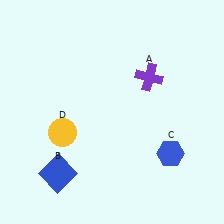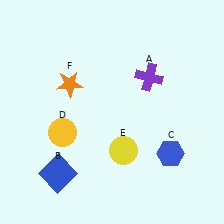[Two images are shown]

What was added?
A yellow circle (E), an orange star (F) were added in Image 2.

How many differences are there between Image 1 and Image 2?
There are 2 differences between the two images.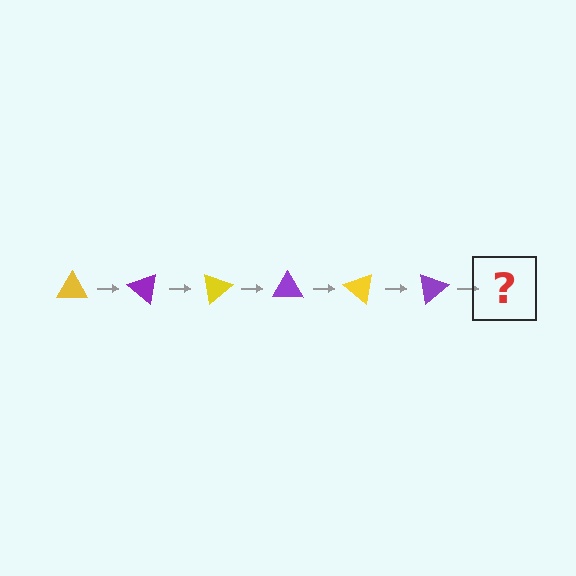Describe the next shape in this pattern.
It should be a yellow triangle, rotated 240 degrees from the start.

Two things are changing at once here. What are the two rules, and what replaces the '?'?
The two rules are that it rotates 40 degrees each step and the color cycles through yellow and purple. The '?' should be a yellow triangle, rotated 240 degrees from the start.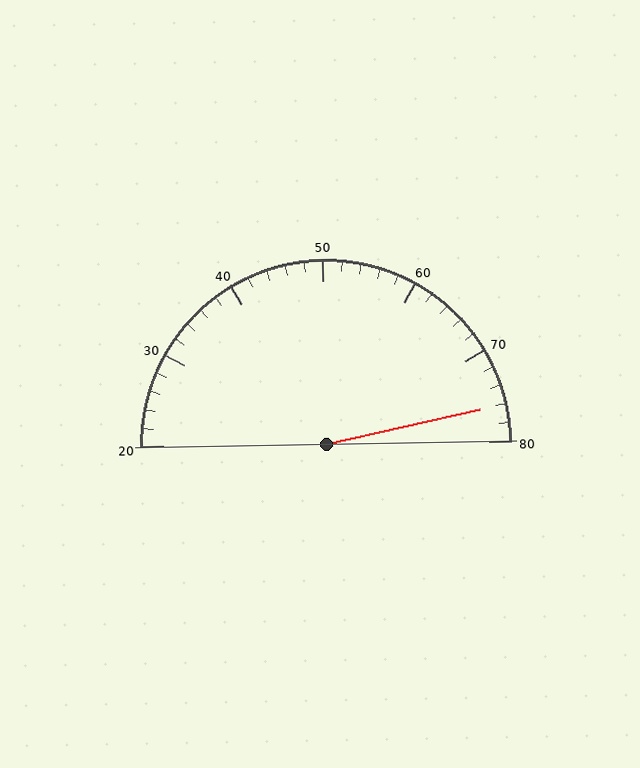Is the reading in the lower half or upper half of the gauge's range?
The reading is in the upper half of the range (20 to 80).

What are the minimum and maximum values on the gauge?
The gauge ranges from 20 to 80.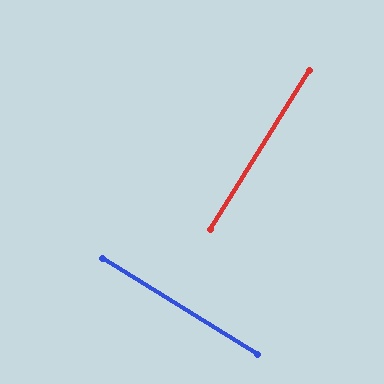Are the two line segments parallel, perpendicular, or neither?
Perpendicular — they meet at approximately 90°.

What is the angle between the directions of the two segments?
Approximately 90 degrees.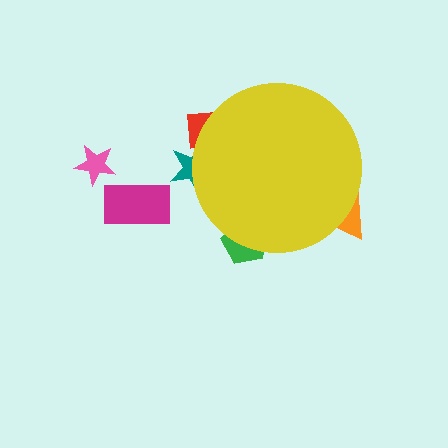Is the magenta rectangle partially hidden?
No, the magenta rectangle is fully visible.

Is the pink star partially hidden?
No, the pink star is fully visible.